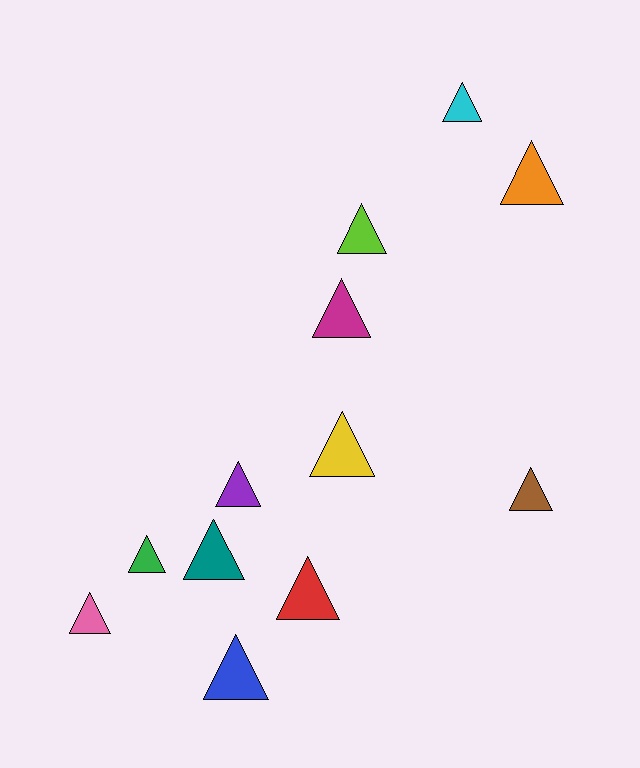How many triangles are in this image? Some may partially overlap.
There are 12 triangles.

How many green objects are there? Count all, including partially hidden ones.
There is 1 green object.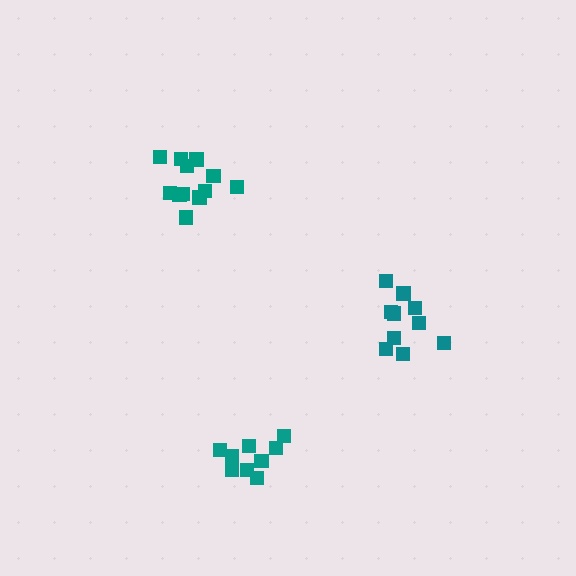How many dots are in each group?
Group 1: 9 dots, Group 2: 10 dots, Group 3: 12 dots (31 total).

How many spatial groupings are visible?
There are 3 spatial groupings.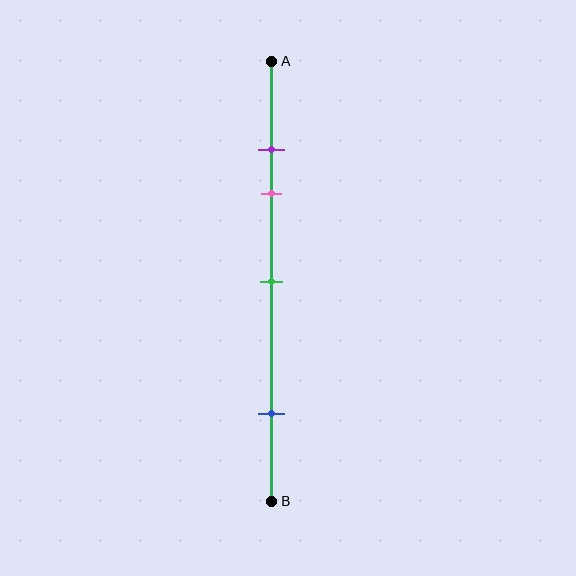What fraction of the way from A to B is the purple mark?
The purple mark is approximately 20% (0.2) of the way from A to B.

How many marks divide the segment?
There are 4 marks dividing the segment.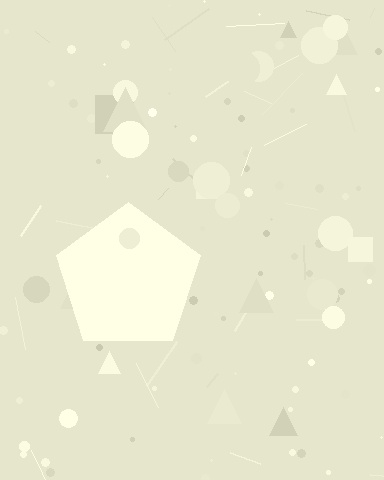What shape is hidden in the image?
A pentagon is hidden in the image.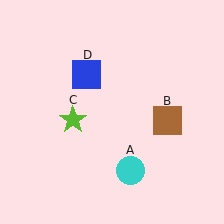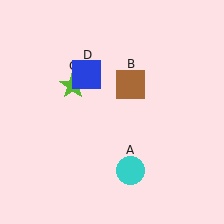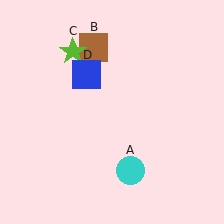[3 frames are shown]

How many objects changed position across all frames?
2 objects changed position: brown square (object B), lime star (object C).